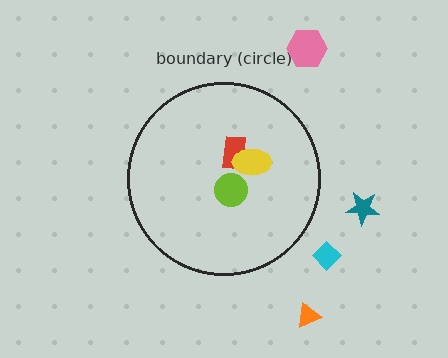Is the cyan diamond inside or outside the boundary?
Outside.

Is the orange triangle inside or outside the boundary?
Outside.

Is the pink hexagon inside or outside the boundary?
Outside.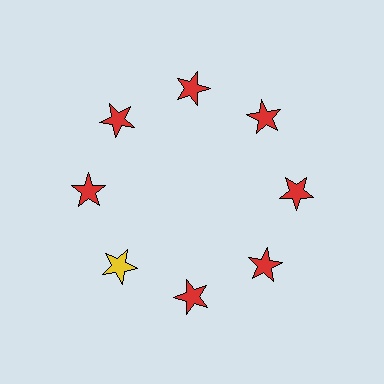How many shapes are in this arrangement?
There are 8 shapes arranged in a ring pattern.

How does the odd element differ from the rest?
It has a different color: yellow instead of red.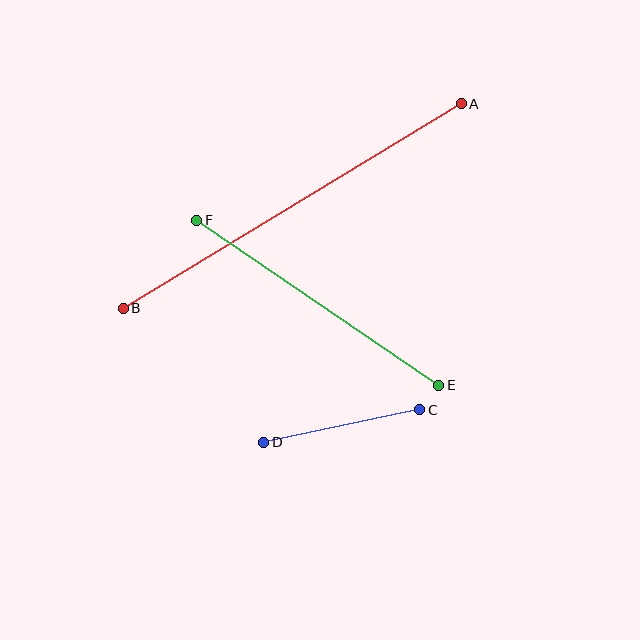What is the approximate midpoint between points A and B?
The midpoint is at approximately (292, 206) pixels.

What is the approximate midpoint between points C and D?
The midpoint is at approximately (342, 426) pixels.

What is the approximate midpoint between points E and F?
The midpoint is at approximately (318, 303) pixels.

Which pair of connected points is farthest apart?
Points A and B are farthest apart.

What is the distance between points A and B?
The distance is approximately 395 pixels.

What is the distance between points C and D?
The distance is approximately 159 pixels.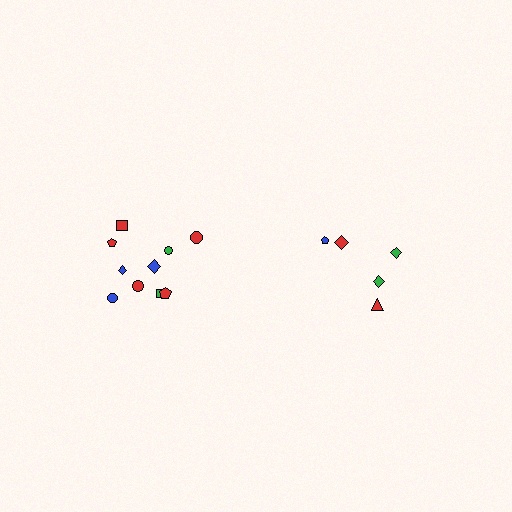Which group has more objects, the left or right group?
The left group.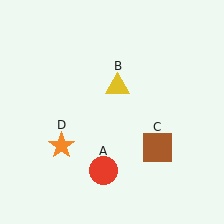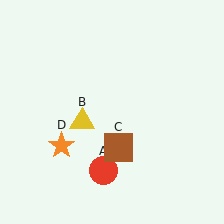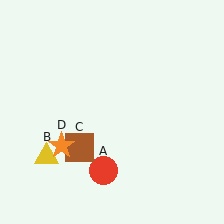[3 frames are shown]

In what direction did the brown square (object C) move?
The brown square (object C) moved left.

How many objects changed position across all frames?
2 objects changed position: yellow triangle (object B), brown square (object C).